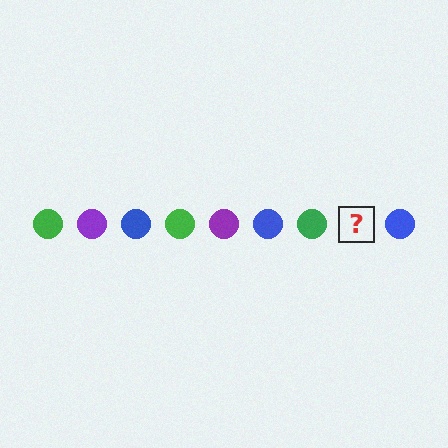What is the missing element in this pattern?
The missing element is a purple circle.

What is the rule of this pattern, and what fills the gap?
The rule is that the pattern cycles through green, purple, blue circles. The gap should be filled with a purple circle.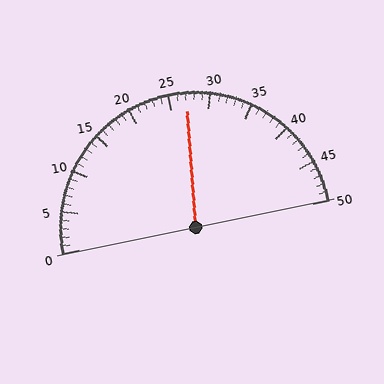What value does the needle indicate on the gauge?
The needle indicates approximately 27.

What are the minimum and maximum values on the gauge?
The gauge ranges from 0 to 50.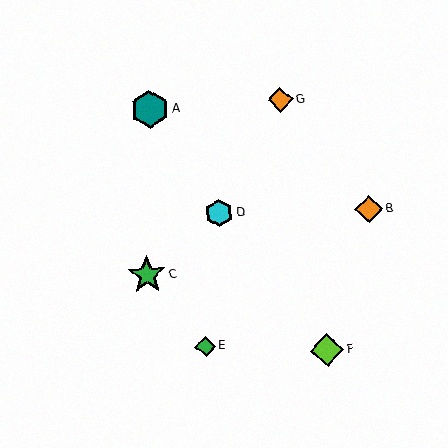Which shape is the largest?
The teal hexagon (labeled A) is the largest.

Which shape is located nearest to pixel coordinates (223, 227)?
The cyan hexagon (labeled D) at (219, 213) is nearest to that location.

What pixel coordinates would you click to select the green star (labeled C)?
Click at (147, 275) to select the green star C.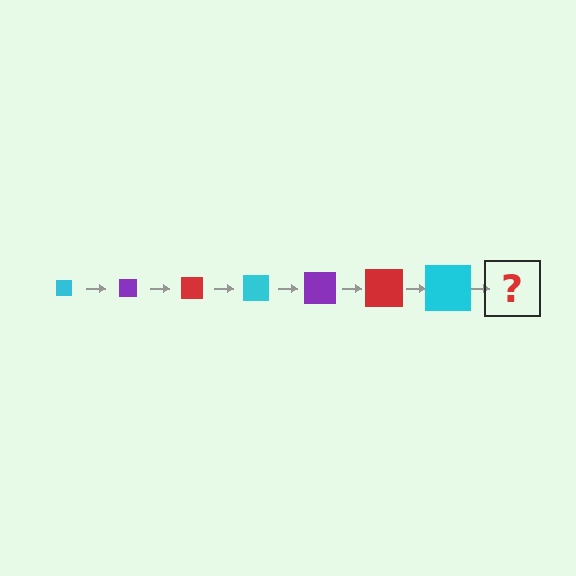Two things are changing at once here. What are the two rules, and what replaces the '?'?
The two rules are that the square grows larger each step and the color cycles through cyan, purple, and red. The '?' should be a purple square, larger than the previous one.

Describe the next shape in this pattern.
It should be a purple square, larger than the previous one.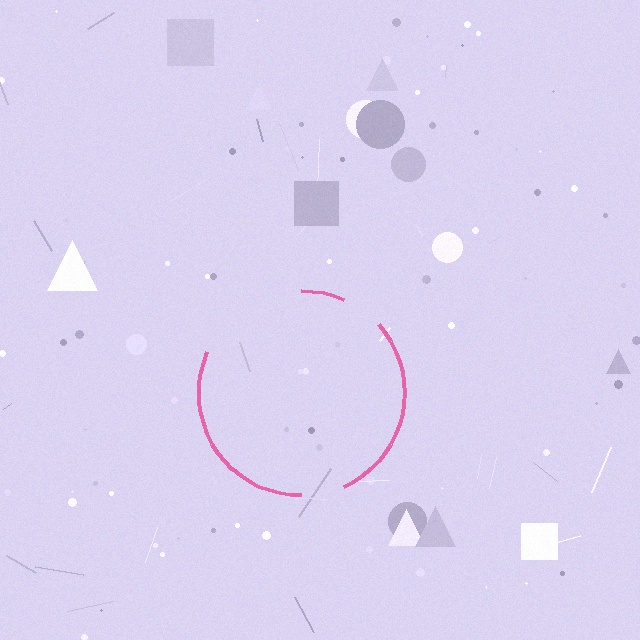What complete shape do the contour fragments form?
The contour fragments form a circle.